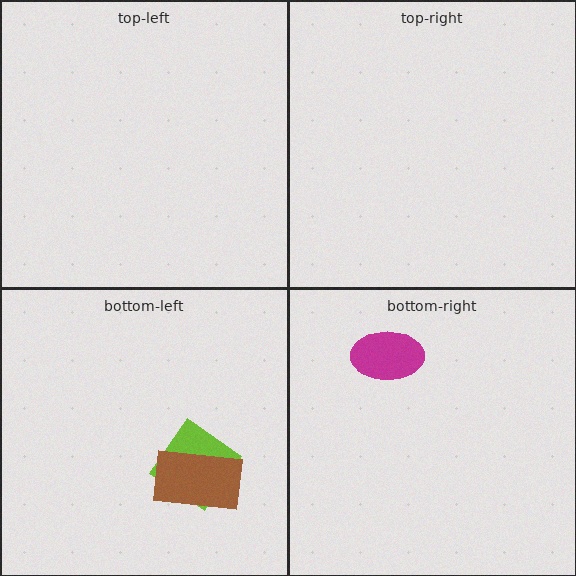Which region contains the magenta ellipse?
The bottom-right region.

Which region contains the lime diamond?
The bottom-left region.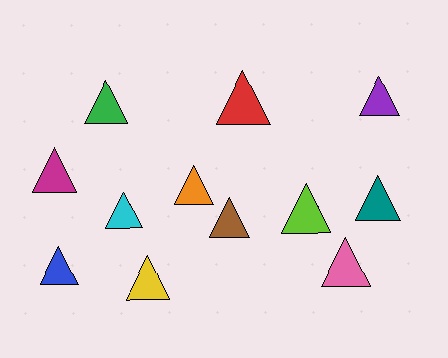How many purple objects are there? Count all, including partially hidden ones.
There is 1 purple object.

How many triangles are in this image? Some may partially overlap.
There are 12 triangles.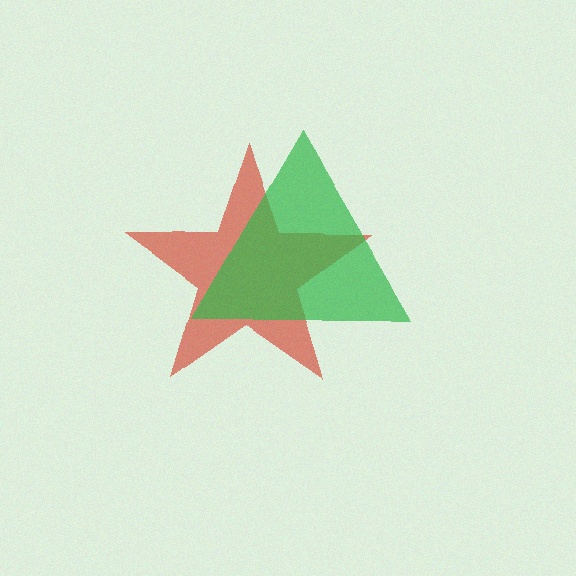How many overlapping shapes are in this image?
There are 2 overlapping shapes in the image.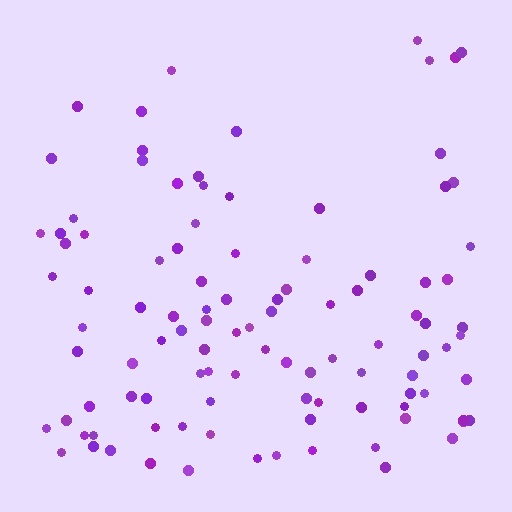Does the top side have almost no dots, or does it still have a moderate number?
Still a moderate number, just noticeably fewer than the bottom.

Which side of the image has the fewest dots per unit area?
The top.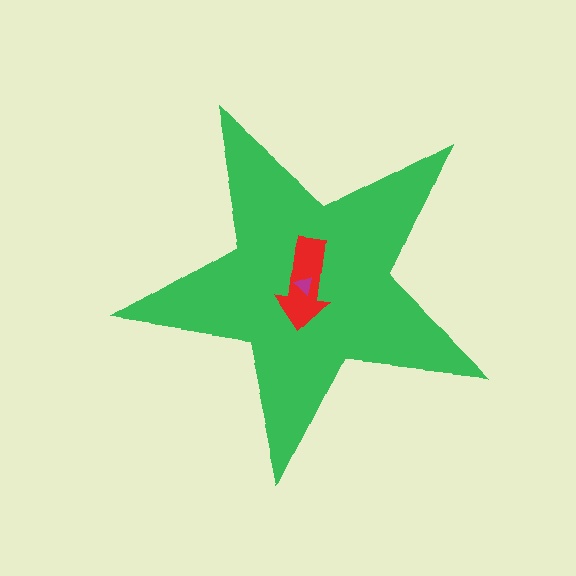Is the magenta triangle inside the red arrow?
Yes.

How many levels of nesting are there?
3.